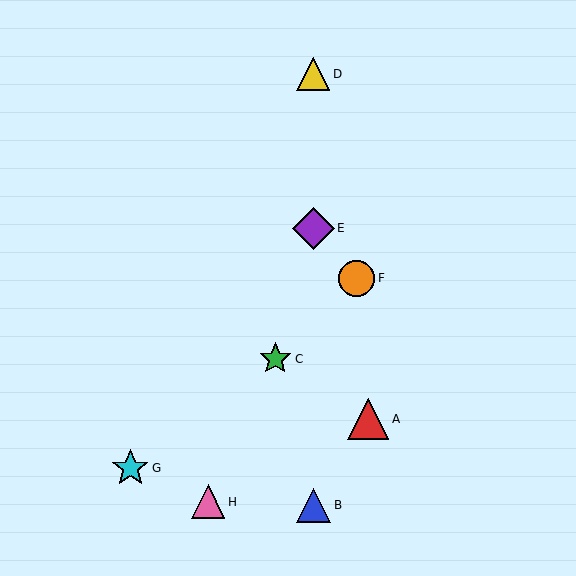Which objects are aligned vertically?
Objects B, D, E are aligned vertically.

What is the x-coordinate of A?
Object A is at x≈368.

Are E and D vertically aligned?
Yes, both are at x≈313.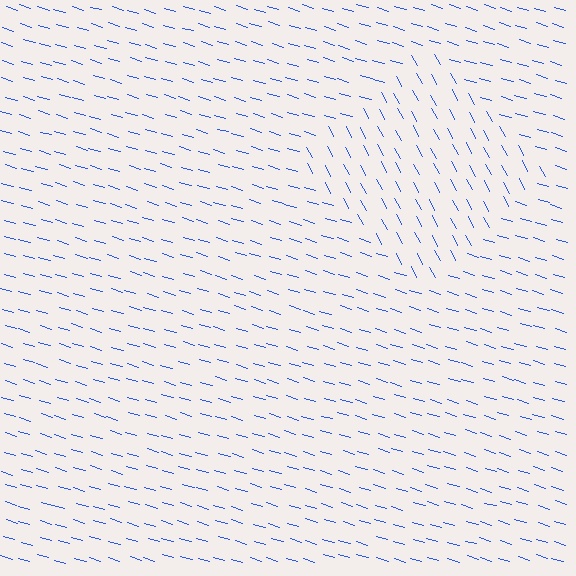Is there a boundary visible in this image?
Yes, there is a texture boundary formed by a change in line orientation.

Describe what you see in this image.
The image is filled with small blue line segments. A diamond region in the image has lines oriented differently from the surrounding lines, creating a visible texture boundary.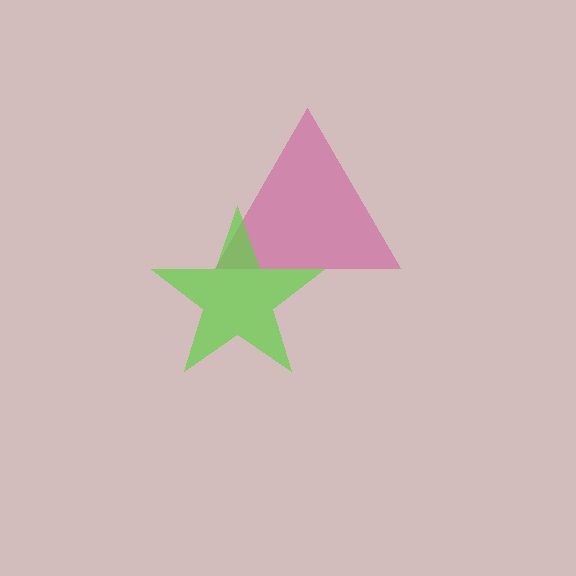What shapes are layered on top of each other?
The layered shapes are: a magenta triangle, a lime star.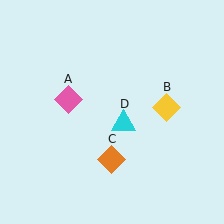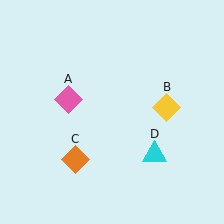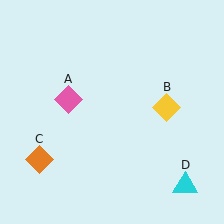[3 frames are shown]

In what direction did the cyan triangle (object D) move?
The cyan triangle (object D) moved down and to the right.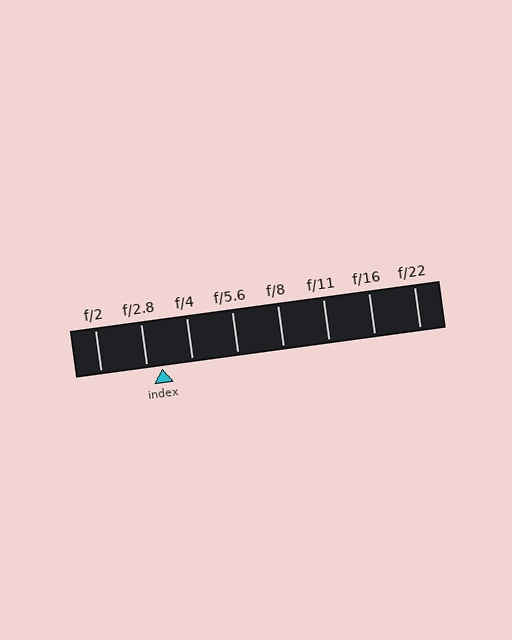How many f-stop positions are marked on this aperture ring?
There are 8 f-stop positions marked.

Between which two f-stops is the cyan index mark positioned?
The index mark is between f/2.8 and f/4.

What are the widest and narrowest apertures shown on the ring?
The widest aperture shown is f/2 and the narrowest is f/22.